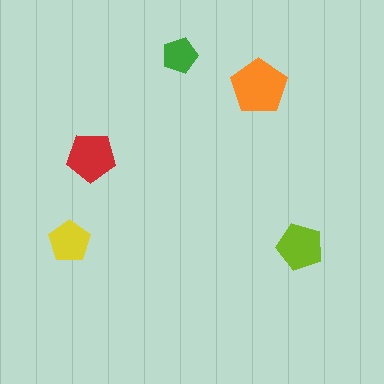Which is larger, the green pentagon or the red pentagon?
The red one.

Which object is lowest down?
The lime pentagon is bottommost.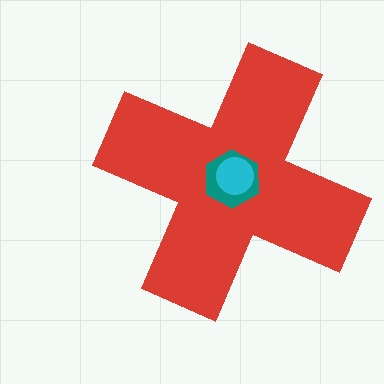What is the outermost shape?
The red cross.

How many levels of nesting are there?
3.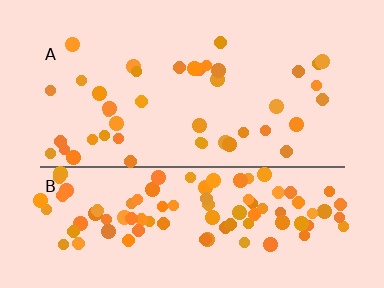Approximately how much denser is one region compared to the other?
Approximately 2.6× — region B over region A.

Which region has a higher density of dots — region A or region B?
B (the bottom).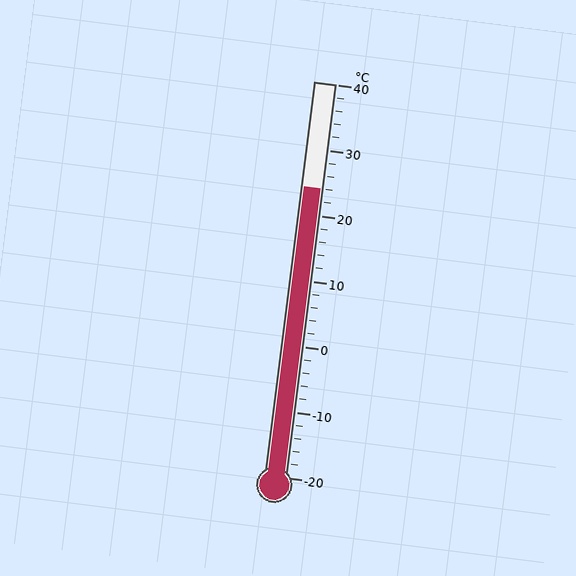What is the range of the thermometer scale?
The thermometer scale ranges from -20°C to 40°C.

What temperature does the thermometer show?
The thermometer shows approximately 24°C.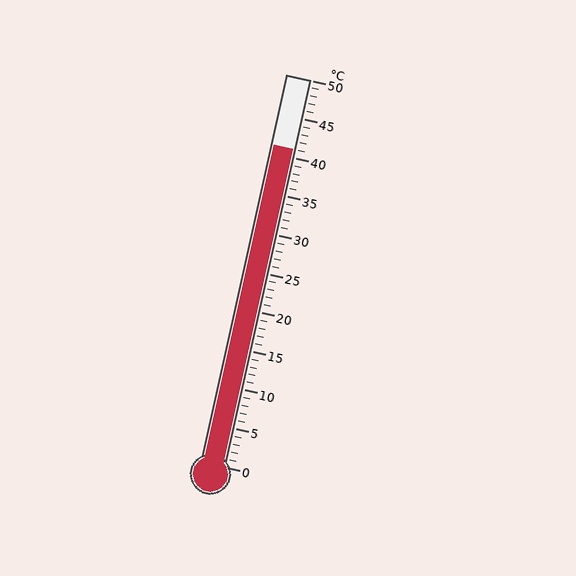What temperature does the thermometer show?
The thermometer shows approximately 41°C.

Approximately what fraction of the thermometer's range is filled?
The thermometer is filled to approximately 80% of its range.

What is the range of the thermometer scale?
The thermometer scale ranges from 0°C to 50°C.